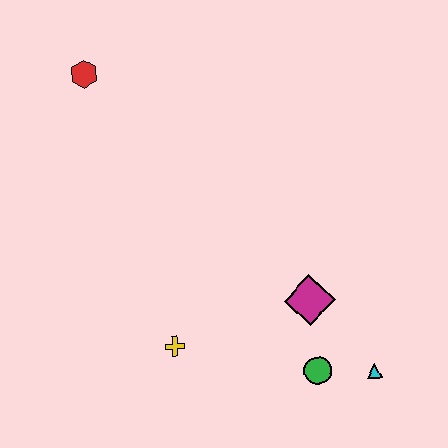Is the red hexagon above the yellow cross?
Yes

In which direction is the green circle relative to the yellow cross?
The green circle is to the right of the yellow cross.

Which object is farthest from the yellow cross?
The red hexagon is farthest from the yellow cross.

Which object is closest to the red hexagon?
The yellow cross is closest to the red hexagon.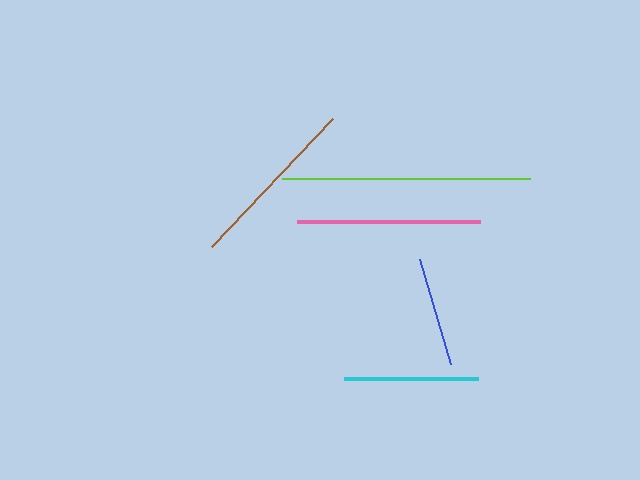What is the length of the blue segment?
The blue segment is approximately 110 pixels long.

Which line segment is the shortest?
The blue line is the shortest at approximately 110 pixels.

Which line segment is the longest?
The lime line is the longest at approximately 248 pixels.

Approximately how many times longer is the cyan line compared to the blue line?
The cyan line is approximately 1.2 times the length of the blue line.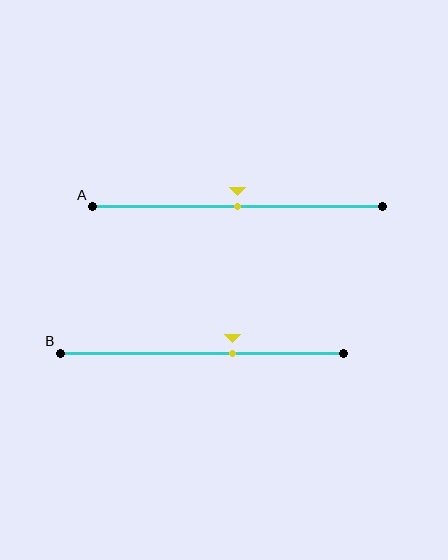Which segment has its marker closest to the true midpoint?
Segment A has its marker closest to the true midpoint.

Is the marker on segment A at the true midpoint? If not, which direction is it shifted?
Yes, the marker on segment A is at the true midpoint.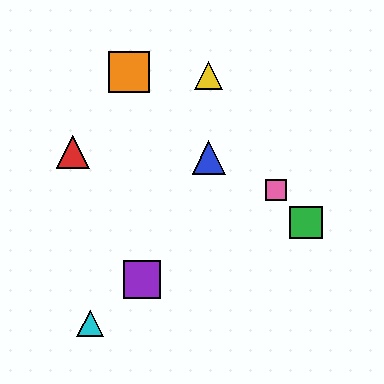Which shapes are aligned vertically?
The blue triangle, the yellow triangle are aligned vertically.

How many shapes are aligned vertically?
2 shapes (the blue triangle, the yellow triangle) are aligned vertically.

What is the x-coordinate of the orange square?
The orange square is at x≈129.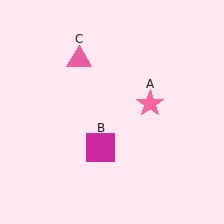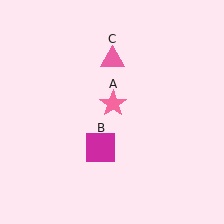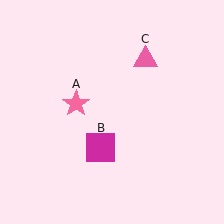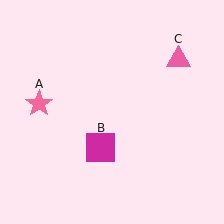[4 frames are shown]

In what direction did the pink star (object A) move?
The pink star (object A) moved left.